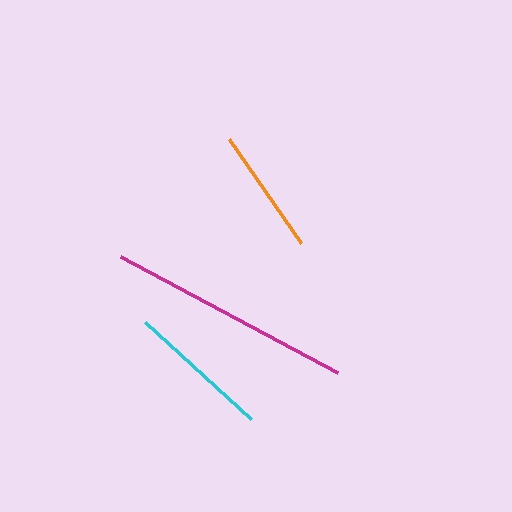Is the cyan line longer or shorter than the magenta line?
The magenta line is longer than the cyan line.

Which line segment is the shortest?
The orange line is the shortest at approximately 127 pixels.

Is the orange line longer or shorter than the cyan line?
The cyan line is longer than the orange line.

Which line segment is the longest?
The magenta line is the longest at approximately 246 pixels.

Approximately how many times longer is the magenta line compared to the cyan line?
The magenta line is approximately 1.7 times the length of the cyan line.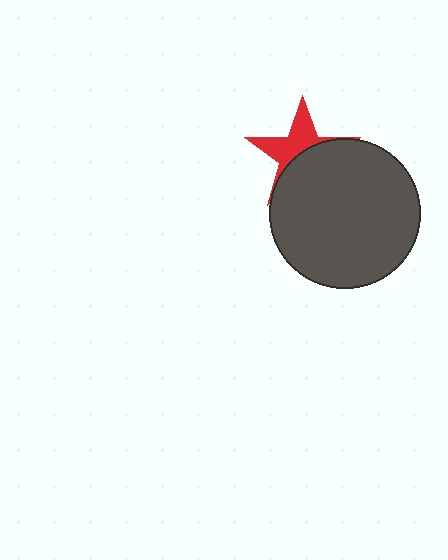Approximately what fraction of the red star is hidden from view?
Roughly 56% of the red star is hidden behind the dark gray circle.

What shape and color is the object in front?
The object in front is a dark gray circle.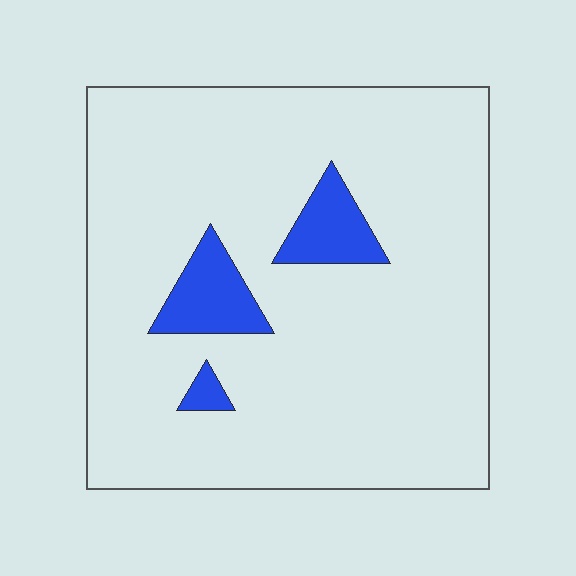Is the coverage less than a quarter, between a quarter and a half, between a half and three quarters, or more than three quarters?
Less than a quarter.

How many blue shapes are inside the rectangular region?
3.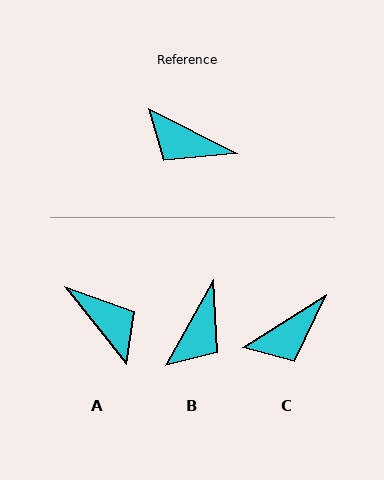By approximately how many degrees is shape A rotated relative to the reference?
Approximately 156 degrees counter-clockwise.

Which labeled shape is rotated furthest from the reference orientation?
A, about 156 degrees away.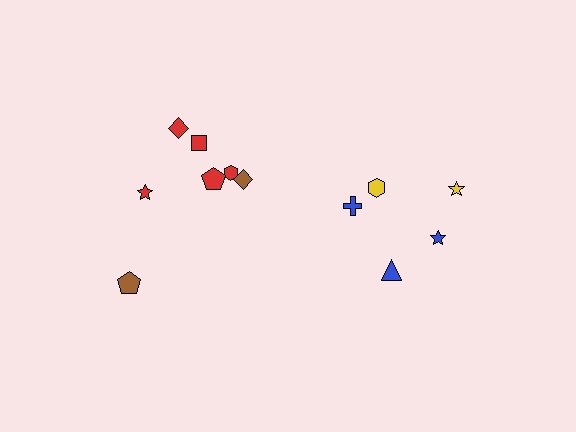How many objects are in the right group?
There are 5 objects.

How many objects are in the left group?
There are 7 objects.